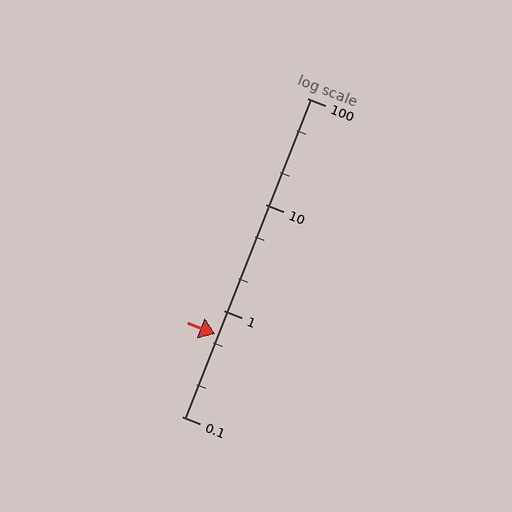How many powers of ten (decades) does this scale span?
The scale spans 3 decades, from 0.1 to 100.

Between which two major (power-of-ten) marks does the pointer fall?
The pointer is between 0.1 and 1.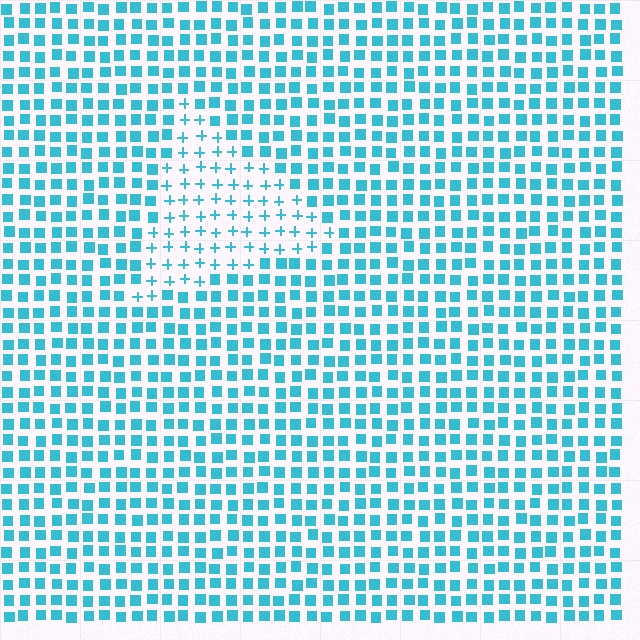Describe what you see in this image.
The image is filled with small cyan elements arranged in a uniform grid. A triangle-shaped region contains plus signs, while the surrounding area contains squares. The boundary is defined purely by the change in element shape.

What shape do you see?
I see a triangle.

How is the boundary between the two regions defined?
The boundary is defined by a change in element shape: plus signs inside vs. squares outside. All elements share the same color and spacing.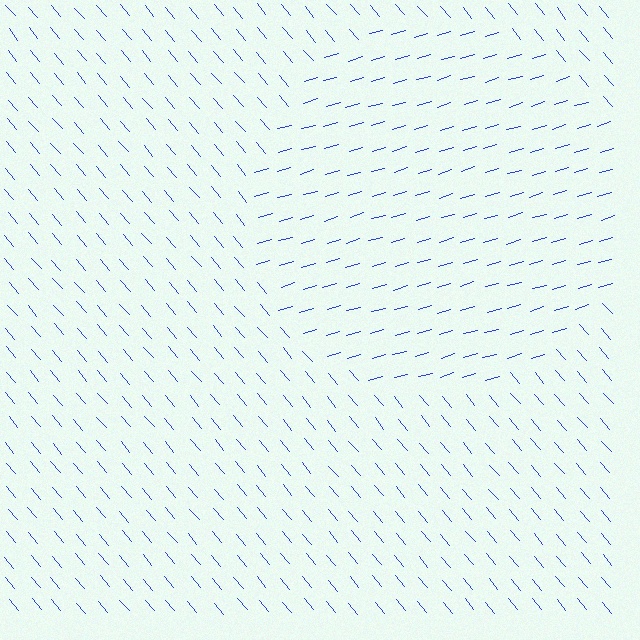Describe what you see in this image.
The image is filled with small blue line segments. A circle region in the image has lines oriented differently from the surrounding lines, creating a visible texture boundary.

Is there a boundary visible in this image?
Yes, there is a texture boundary formed by a change in line orientation.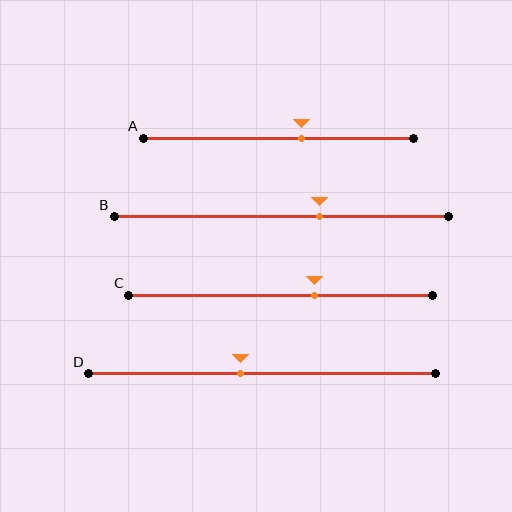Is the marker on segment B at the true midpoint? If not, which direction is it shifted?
No, the marker on segment B is shifted to the right by about 11% of the segment length.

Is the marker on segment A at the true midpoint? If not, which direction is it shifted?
No, the marker on segment A is shifted to the right by about 8% of the segment length.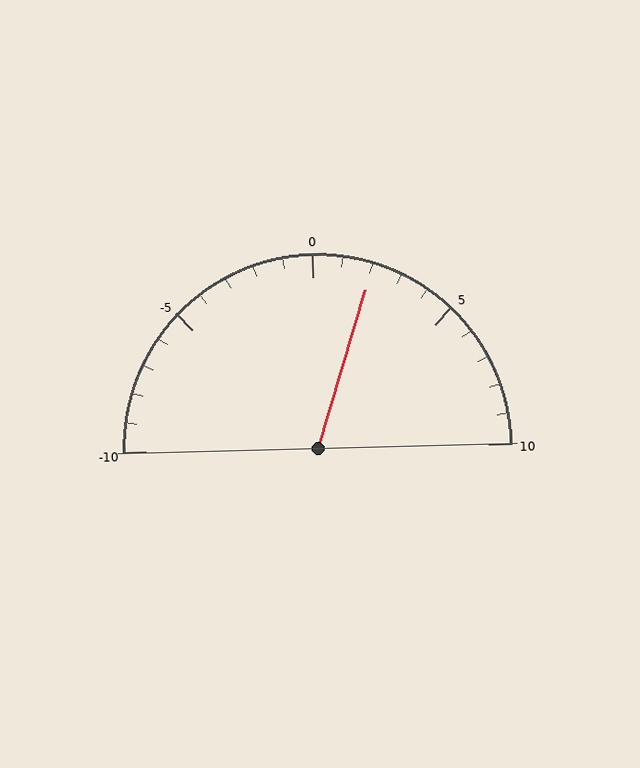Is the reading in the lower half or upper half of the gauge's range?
The reading is in the upper half of the range (-10 to 10).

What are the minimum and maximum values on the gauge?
The gauge ranges from -10 to 10.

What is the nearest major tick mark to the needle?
The nearest major tick mark is 0.